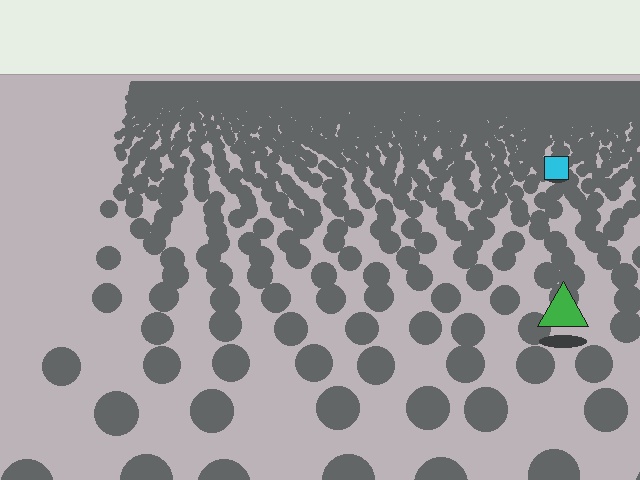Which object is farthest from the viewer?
The cyan square is farthest from the viewer. It appears smaller and the ground texture around it is denser.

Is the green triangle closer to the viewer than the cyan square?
Yes. The green triangle is closer — you can tell from the texture gradient: the ground texture is coarser near it.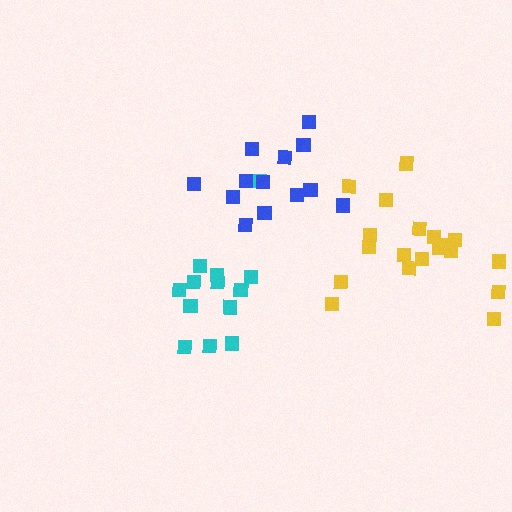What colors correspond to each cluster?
The clusters are colored: cyan, yellow, blue.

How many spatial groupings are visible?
There are 3 spatial groupings.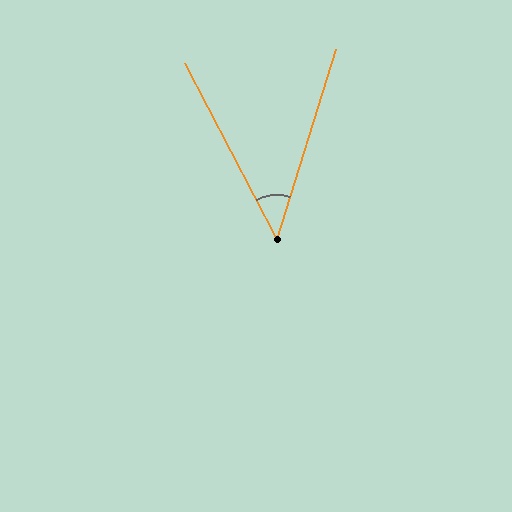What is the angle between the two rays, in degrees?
Approximately 45 degrees.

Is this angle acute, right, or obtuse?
It is acute.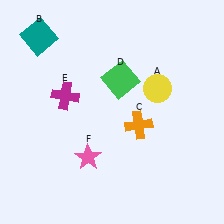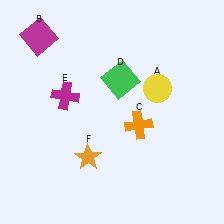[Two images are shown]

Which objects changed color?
B changed from teal to magenta. F changed from pink to orange.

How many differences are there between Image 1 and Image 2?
There are 2 differences between the two images.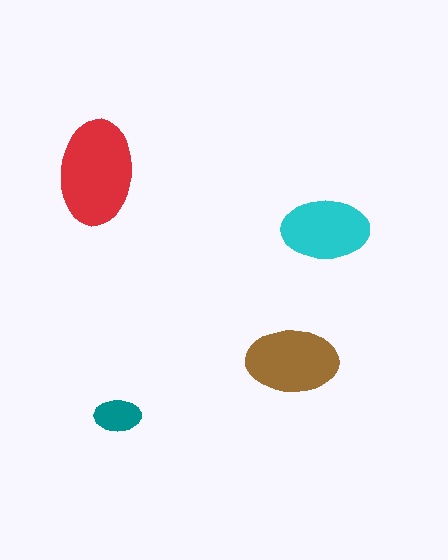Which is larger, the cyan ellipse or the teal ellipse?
The cyan one.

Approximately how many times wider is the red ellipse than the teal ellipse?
About 2.5 times wider.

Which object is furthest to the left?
The red ellipse is leftmost.